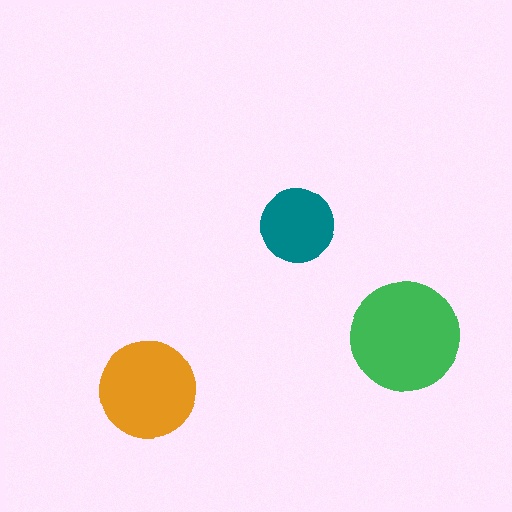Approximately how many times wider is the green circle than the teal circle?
About 1.5 times wider.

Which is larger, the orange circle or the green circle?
The green one.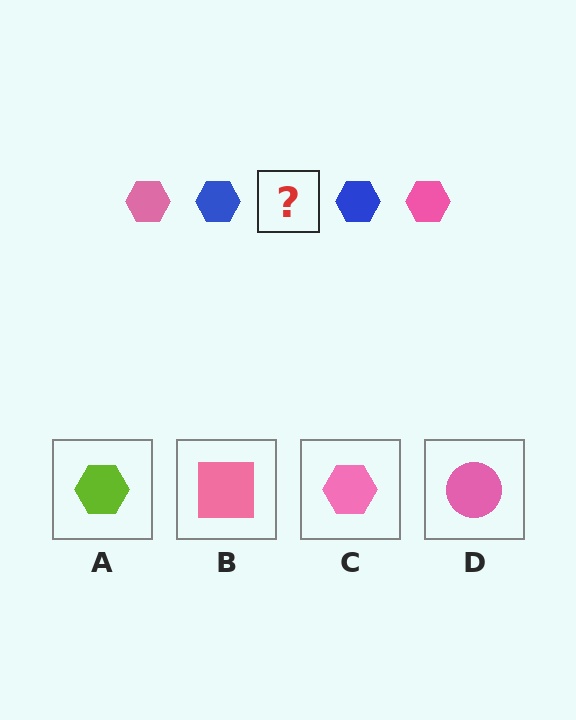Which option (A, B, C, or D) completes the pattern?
C.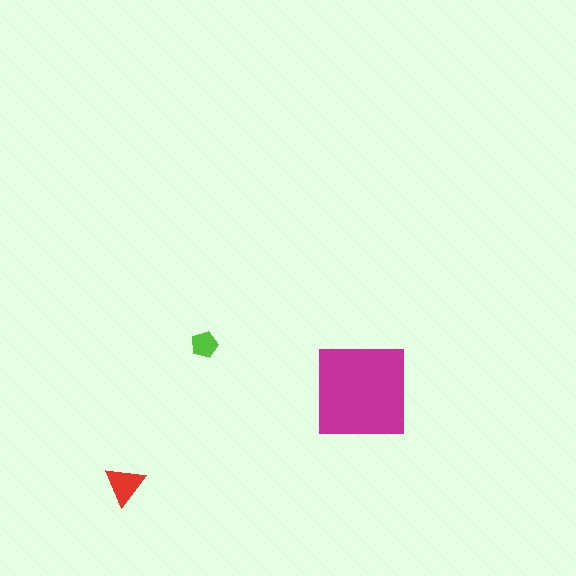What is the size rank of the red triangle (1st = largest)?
2nd.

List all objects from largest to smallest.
The magenta square, the red triangle, the lime pentagon.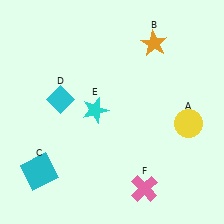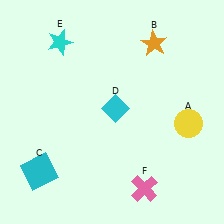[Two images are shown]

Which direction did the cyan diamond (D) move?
The cyan diamond (D) moved right.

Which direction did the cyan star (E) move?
The cyan star (E) moved up.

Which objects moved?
The objects that moved are: the cyan diamond (D), the cyan star (E).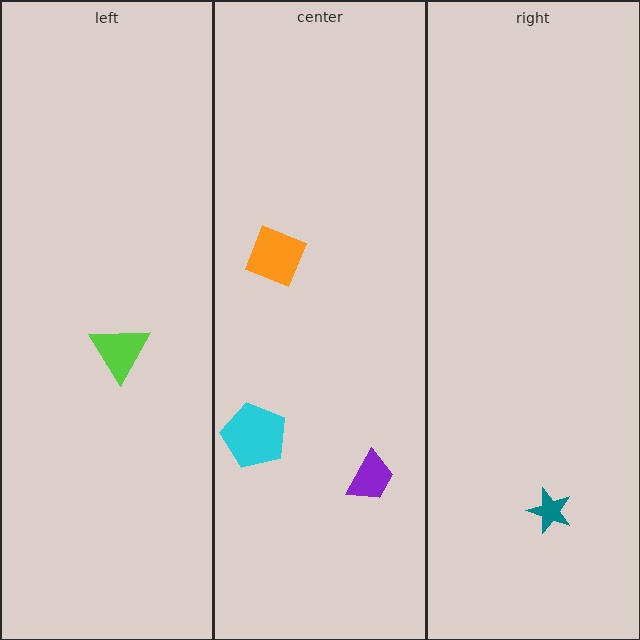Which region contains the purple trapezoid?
The center region.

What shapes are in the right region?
The teal star.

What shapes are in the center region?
The cyan pentagon, the orange diamond, the purple trapezoid.